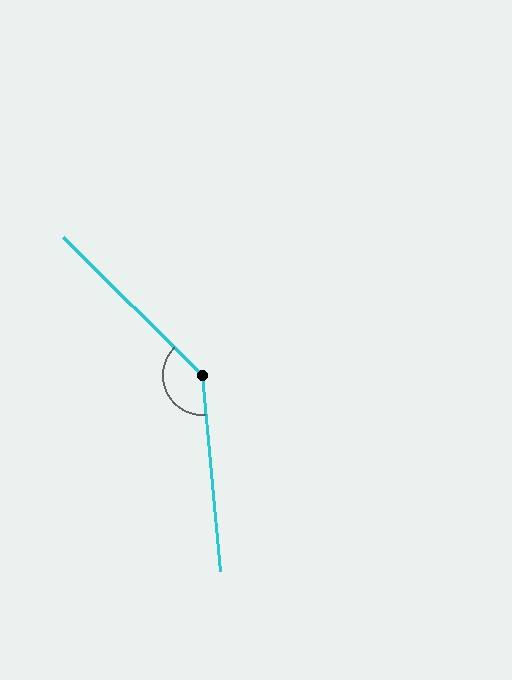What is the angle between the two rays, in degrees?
Approximately 140 degrees.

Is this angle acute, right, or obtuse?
It is obtuse.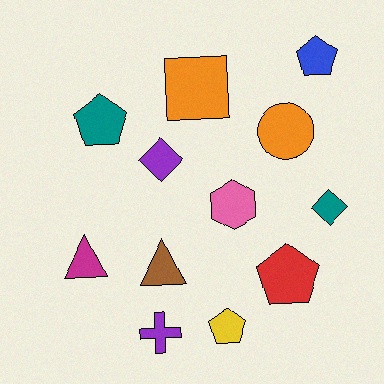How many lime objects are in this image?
There are no lime objects.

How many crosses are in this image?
There is 1 cross.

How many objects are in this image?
There are 12 objects.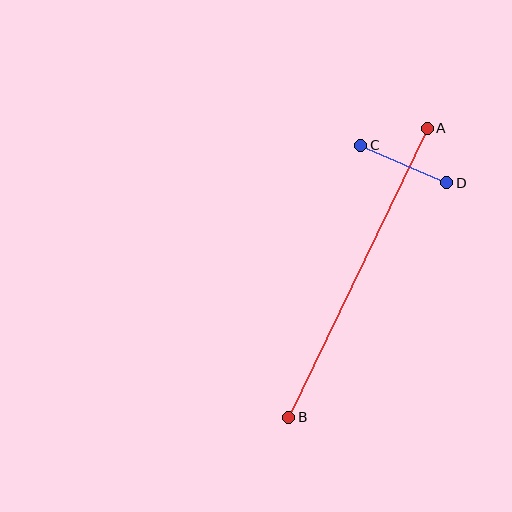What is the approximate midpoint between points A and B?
The midpoint is at approximately (358, 273) pixels.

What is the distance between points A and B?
The distance is approximately 321 pixels.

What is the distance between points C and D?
The distance is approximately 94 pixels.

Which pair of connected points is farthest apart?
Points A and B are farthest apart.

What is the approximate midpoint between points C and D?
The midpoint is at approximately (404, 164) pixels.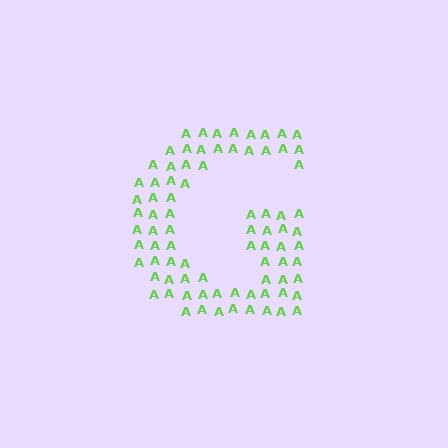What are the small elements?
The small elements are letter A's.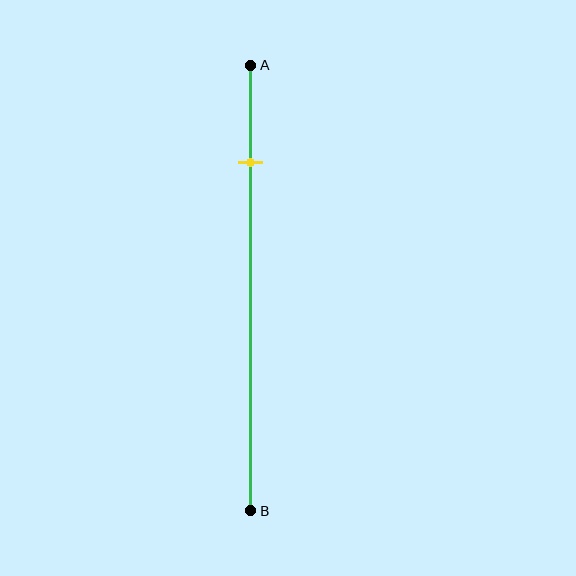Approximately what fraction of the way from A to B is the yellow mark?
The yellow mark is approximately 20% of the way from A to B.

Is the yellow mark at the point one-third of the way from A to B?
No, the mark is at about 20% from A, not at the 33% one-third point.